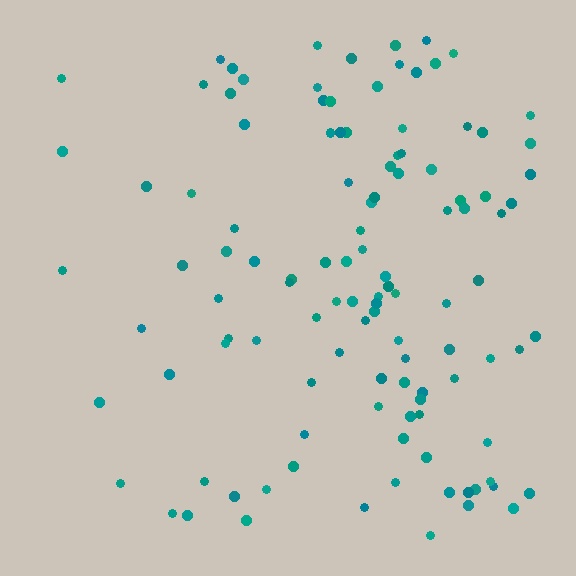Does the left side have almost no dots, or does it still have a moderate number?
Still a moderate number, just noticeably fewer than the right.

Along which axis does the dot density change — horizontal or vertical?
Horizontal.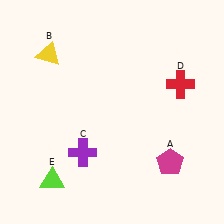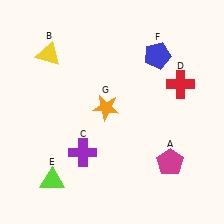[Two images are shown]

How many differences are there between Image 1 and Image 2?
There are 2 differences between the two images.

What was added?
A blue pentagon (F), an orange star (G) were added in Image 2.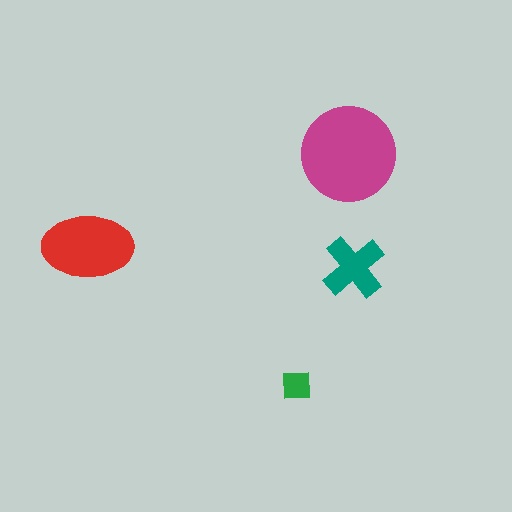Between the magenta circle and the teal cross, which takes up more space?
The magenta circle.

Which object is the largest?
The magenta circle.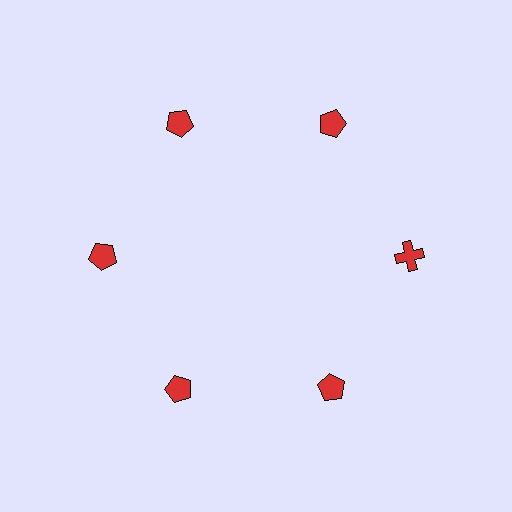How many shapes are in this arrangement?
There are 6 shapes arranged in a ring pattern.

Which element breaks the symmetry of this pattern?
The red cross at roughly the 3 o'clock position breaks the symmetry. All other shapes are red pentagons.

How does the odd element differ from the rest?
It has a different shape: cross instead of pentagon.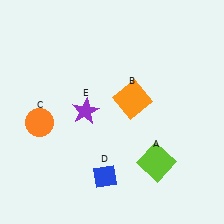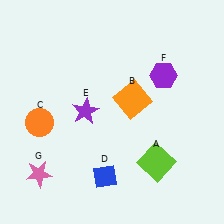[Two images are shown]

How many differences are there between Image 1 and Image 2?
There are 2 differences between the two images.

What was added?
A purple hexagon (F), a pink star (G) were added in Image 2.